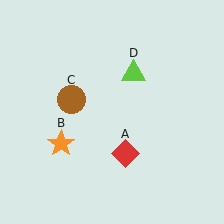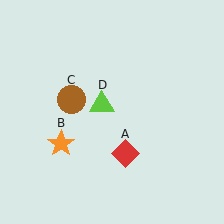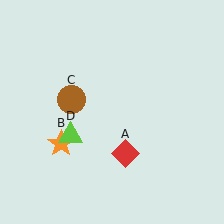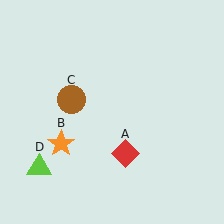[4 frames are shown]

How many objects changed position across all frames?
1 object changed position: lime triangle (object D).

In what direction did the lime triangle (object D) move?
The lime triangle (object D) moved down and to the left.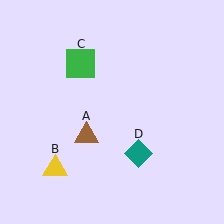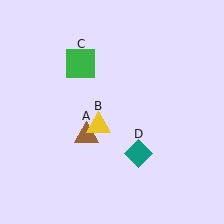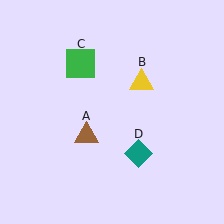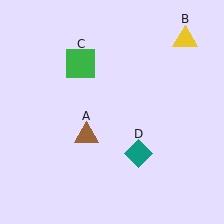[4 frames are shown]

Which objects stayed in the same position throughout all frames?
Brown triangle (object A) and green square (object C) and teal diamond (object D) remained stationary.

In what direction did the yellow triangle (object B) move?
The yellow triangle (object B) moved up and to the right.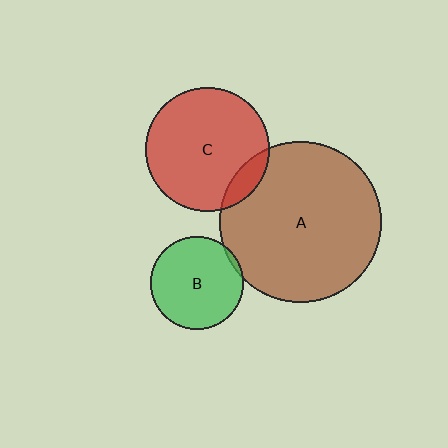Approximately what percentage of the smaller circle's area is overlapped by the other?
Approximately 10%.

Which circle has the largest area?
Circle A (brown).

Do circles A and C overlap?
Yes.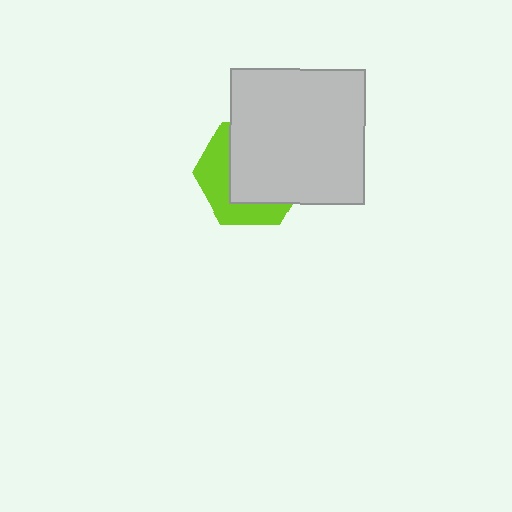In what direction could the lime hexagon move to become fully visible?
The lime hexagon could move toward the lower-left. That would shift it out from behind the light gray square entirely.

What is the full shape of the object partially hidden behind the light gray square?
The partially hidden object is a lime hexagon.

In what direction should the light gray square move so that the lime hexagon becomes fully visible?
The light gray square should move toward the upper-right. That is the shortest direction to clear the overlap and leave the lime hexagon fully visible.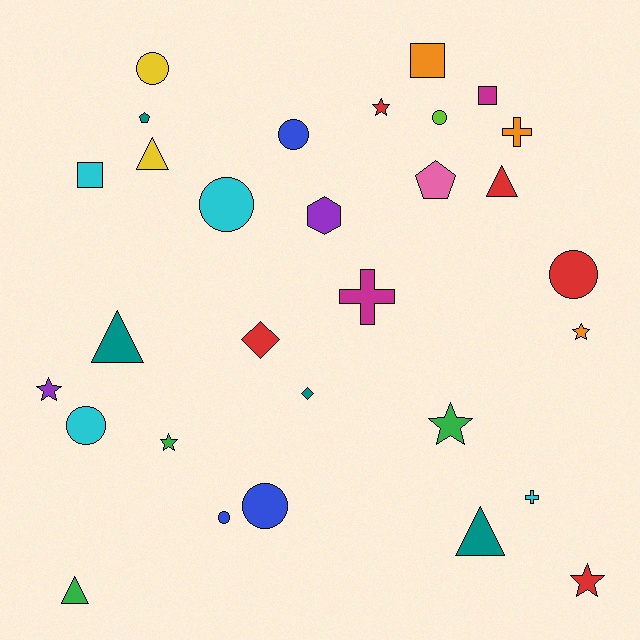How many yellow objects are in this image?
There are 2 yellow objects.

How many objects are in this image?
There are 30 objects.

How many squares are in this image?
There are 3 squares.